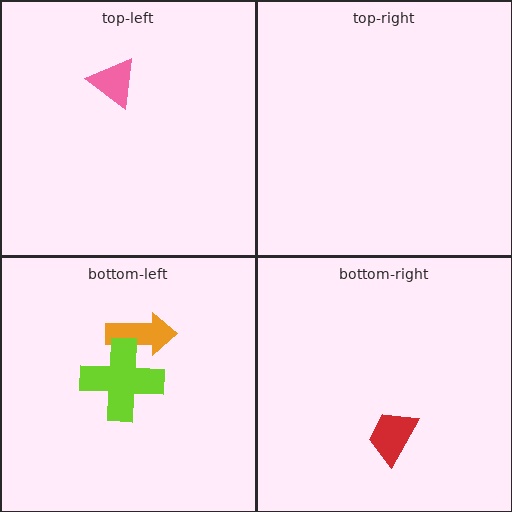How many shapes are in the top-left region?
1.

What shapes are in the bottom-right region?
The red trapezoid.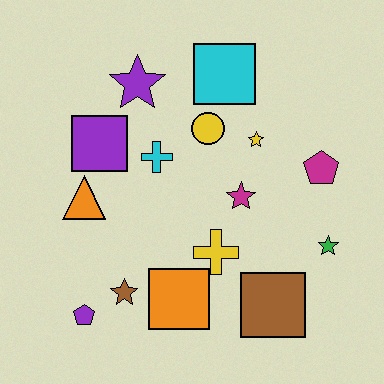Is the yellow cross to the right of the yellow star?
No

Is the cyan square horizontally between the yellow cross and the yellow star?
Yes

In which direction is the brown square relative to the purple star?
The brown square is below the purple star.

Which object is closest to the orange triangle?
The purple square is closest to the orange triangle.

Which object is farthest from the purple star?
The brown square is farthest from the purple star.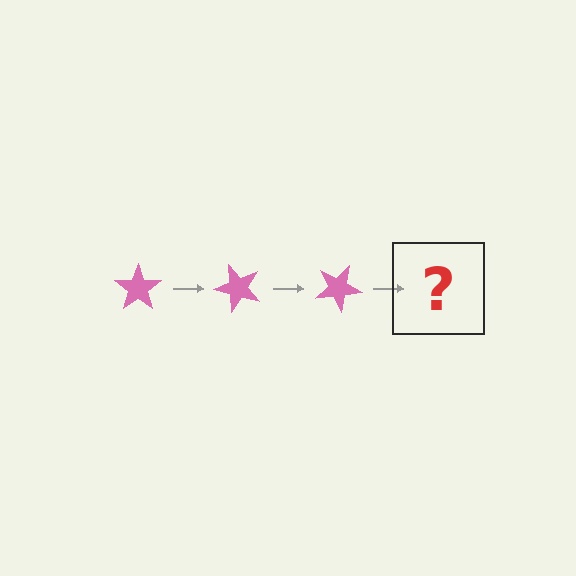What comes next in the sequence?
The next element should be a pink star rotated 150 degrees.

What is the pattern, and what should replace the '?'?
The pattern is that the star rotates 50 degrees each step. The '?' should be a pink star rotated 150 degrees.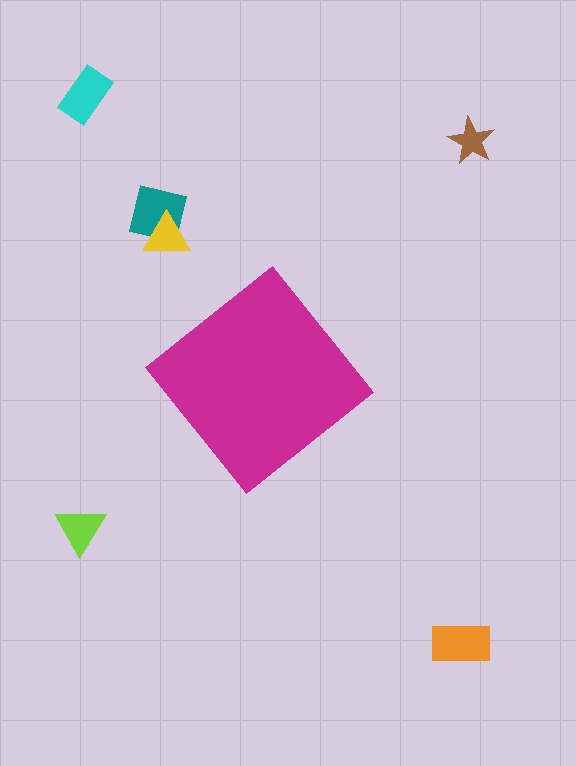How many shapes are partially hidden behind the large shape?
0 shapes are partially hidden.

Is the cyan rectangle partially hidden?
No, the cyan rectangle is fully visible.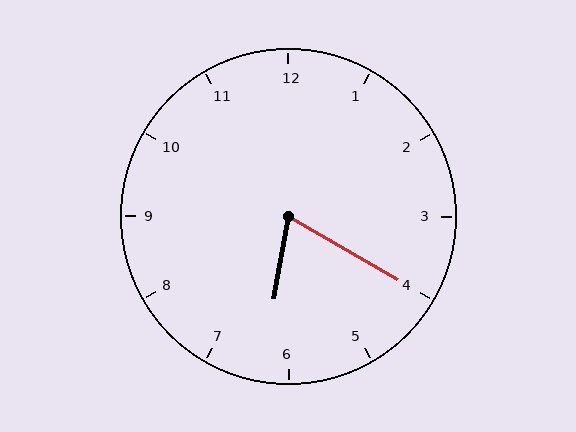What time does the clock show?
6:20.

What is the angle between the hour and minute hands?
Approximately 70 degrees.